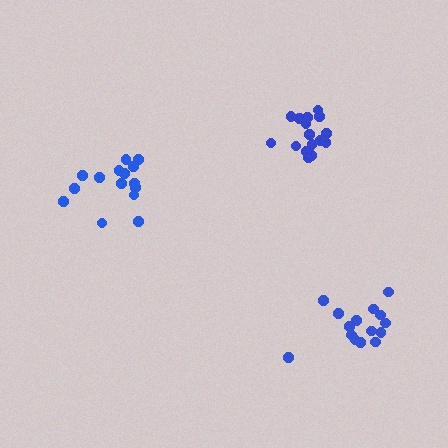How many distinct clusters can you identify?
There are 3 distinct clusters.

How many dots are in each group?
Group 1: 16 dots, Group 2: 15 dots, Group 3: 15 dots (46 total).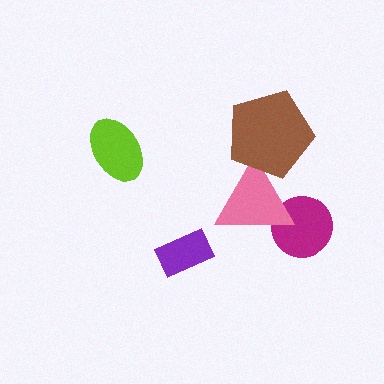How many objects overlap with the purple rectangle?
0 objects overlap with the purple rectangle.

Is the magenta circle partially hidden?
Yes, it is partially covered by another shape.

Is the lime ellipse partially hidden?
No, no other shape covers it.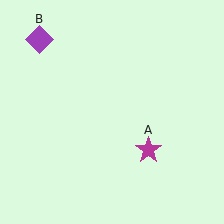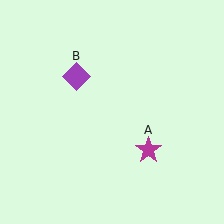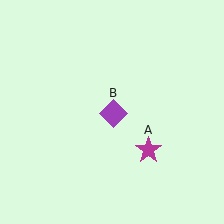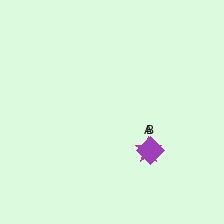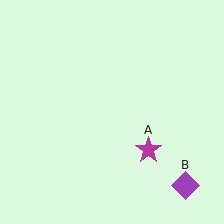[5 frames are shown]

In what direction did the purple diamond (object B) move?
The purple diamond (object B) moved down and to the right.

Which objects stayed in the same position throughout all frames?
Magenta star (object A) remained stationary.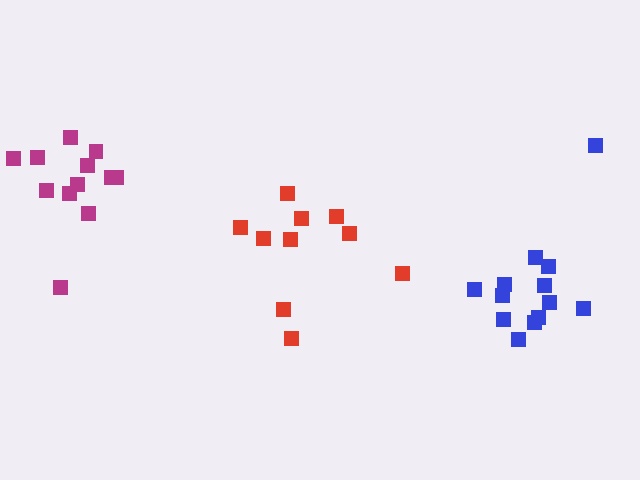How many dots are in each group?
Group 1: 10 dots, Group 2: 12 dots, Group 3: 13 dots (35 total).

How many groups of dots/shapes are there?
There are 3 groups.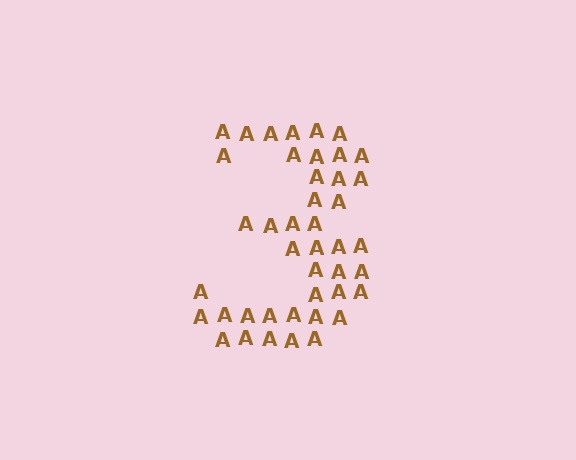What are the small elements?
The small elements are letter A's.